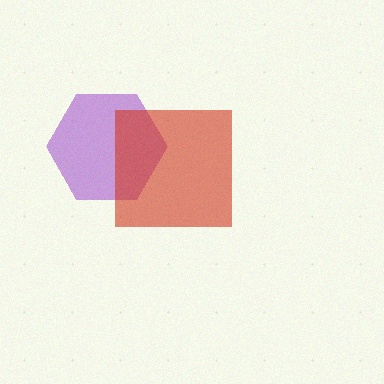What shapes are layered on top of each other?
The layered shapes are: a purple hexagon, a red square.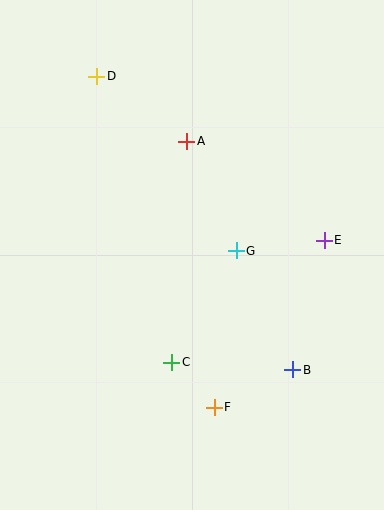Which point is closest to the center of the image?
Point G at (236, 251) is closest to the center.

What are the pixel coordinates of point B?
Point B is at (293, 370).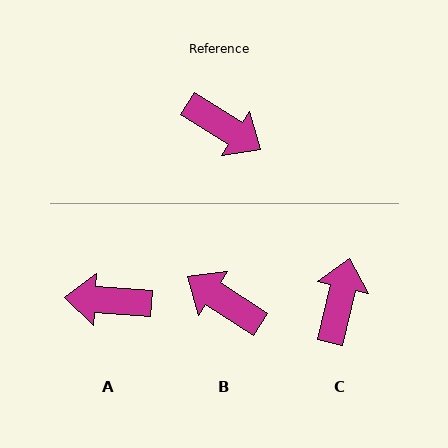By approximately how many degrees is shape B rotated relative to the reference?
Approximately 179 degrees counter-clockwise.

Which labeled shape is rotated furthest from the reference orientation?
B, about 179 degrees away.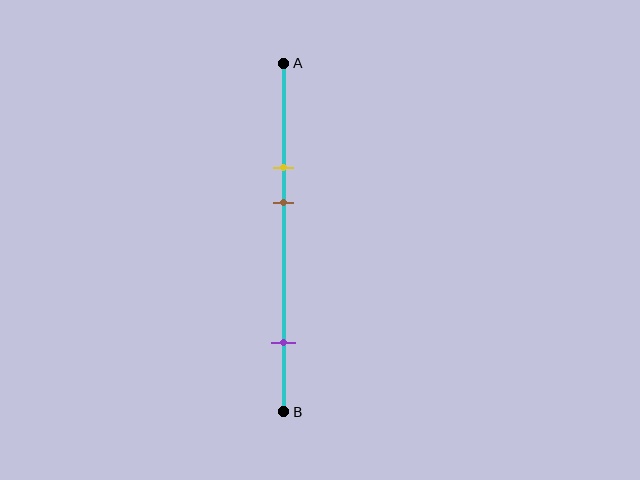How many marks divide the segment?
There are 3 marks dividing the segment.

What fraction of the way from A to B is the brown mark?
The brown mark is approximately 40% (0.4) of the way from A to B.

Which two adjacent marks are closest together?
The yellow and brown marks are the closest adjacent pair.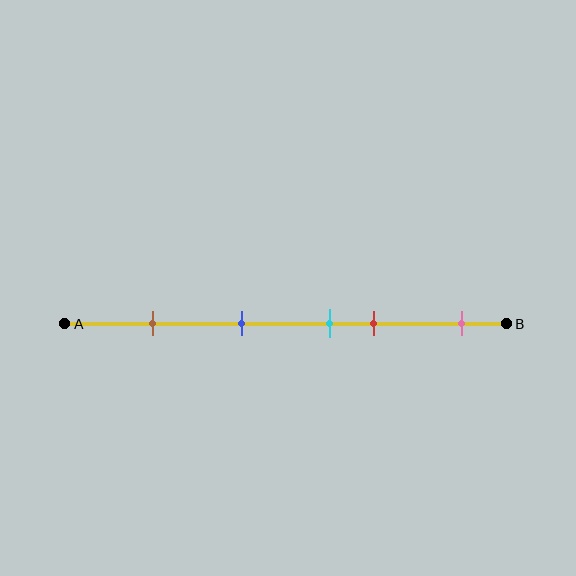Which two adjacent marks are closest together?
The cyan and red marks are the closest adjacent pair.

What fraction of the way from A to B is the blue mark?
The blue mark is approximately 40% (0.4) of the way from A to B.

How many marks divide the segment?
There are 5 marks dividing the segment.